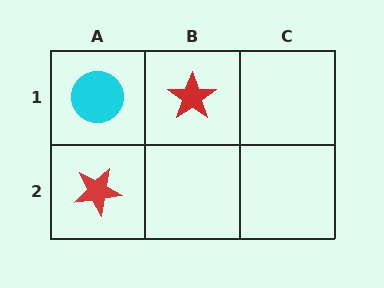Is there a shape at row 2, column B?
No, that cell is empty.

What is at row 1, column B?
A red star.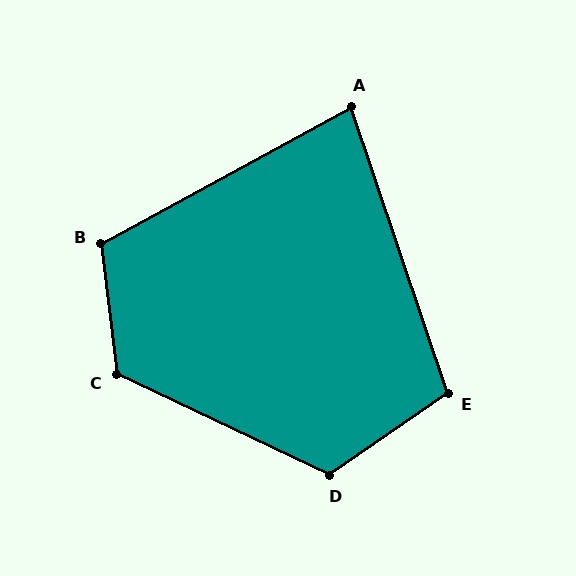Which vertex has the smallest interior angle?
A, at approximately 80 degrees.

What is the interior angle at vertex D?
Approximately 120 degrees (obtuse).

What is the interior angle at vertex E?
Approximately 106 degrees (obtuse).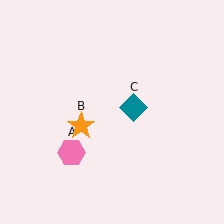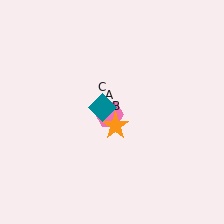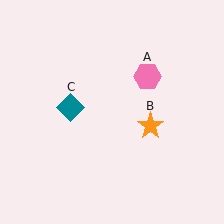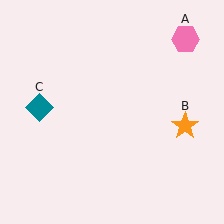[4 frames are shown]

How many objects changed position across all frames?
3 objects changed position: pink hexagon (object A), orange star (object B), teal diamond (object C).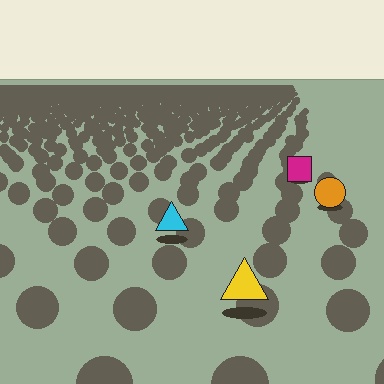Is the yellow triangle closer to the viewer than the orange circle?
Yes. The yellow triangle is closer — you can tell from the texture gradient: the ground texture is coarser near it.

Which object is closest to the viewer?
The yellow triangle is closest. The texture marks near it are larger and more spread out.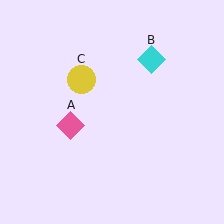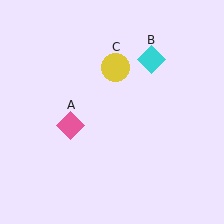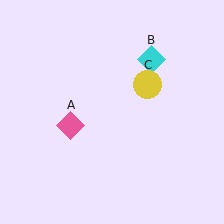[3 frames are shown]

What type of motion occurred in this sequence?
The yellow circle (object C) rotated clockwise around the center of the scene.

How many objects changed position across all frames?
1 object changed position: yellow circle (object C).